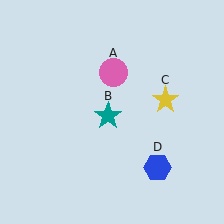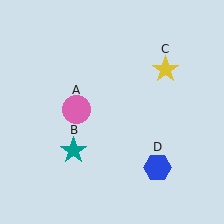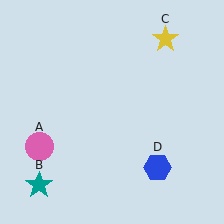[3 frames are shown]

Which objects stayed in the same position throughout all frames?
Blue hexagon (object D) remained stationary.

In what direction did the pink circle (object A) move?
The pink circle (object A) moved down and to the left.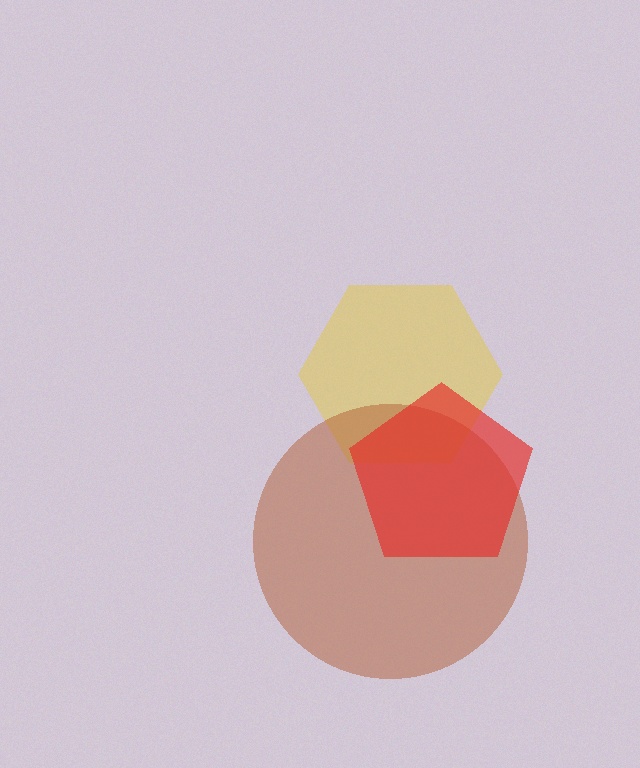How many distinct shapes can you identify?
There are 3 distinct shapes: a yellow hexagon, a brown circle, a red pentagon.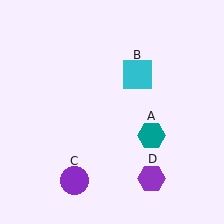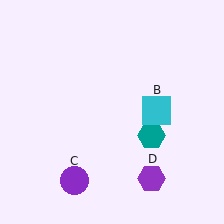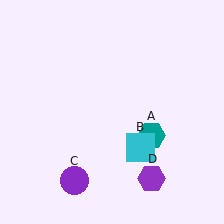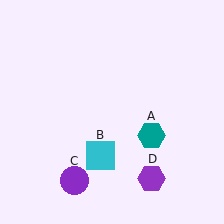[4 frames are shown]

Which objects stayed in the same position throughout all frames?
Teal hexagon (object A) and purple circle (object C) and purple hexagon (object D) remained stationary.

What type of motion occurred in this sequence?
The cyan square (object B) rotated clockwise around the center of the scene.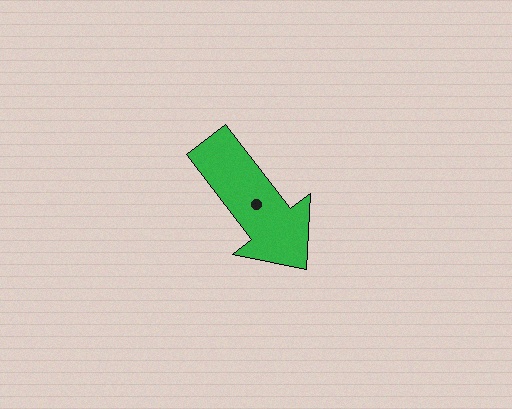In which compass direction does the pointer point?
Southeast.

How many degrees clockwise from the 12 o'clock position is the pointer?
Approximately 142 degrees.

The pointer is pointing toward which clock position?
Roughly 5 o'clock.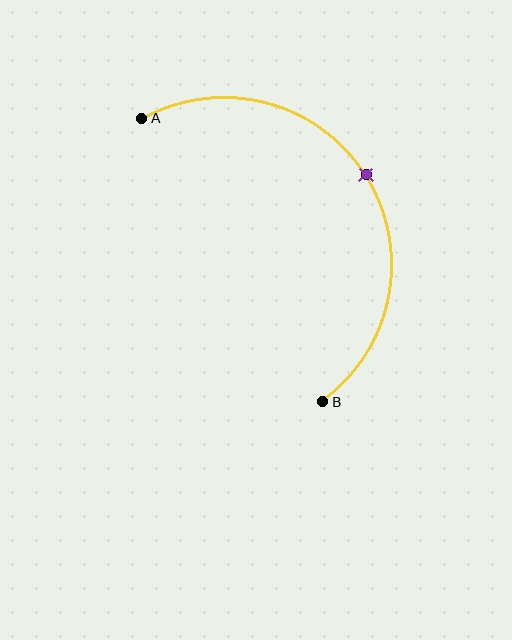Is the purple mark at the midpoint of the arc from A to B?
Yes. The purple mark lies on the arc at equal arc-length from both A and B — it is the arc midpoint.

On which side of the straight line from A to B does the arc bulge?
The arc bulges to the right of the straight line connecting A and B.